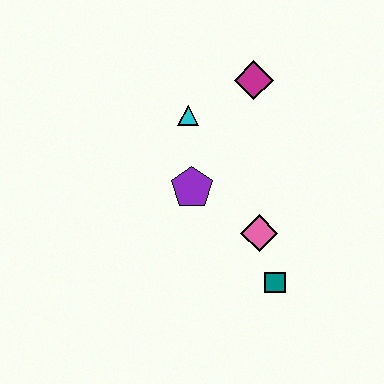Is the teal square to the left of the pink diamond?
No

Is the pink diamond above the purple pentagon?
No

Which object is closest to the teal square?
The pink diamond is closest to the teal square.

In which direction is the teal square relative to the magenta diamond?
The teal square is below the magenta diamond.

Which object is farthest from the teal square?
The magenta diamond is farthest from the teal square.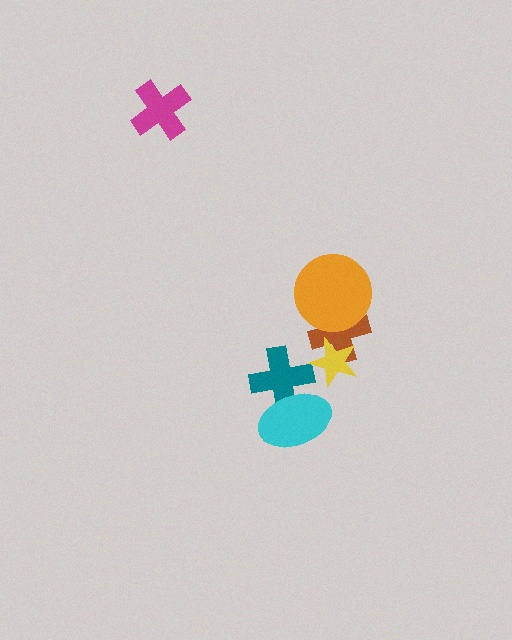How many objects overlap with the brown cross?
2 objects overlap with the brown cross.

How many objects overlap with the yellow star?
1 object overlaps with the yellow star.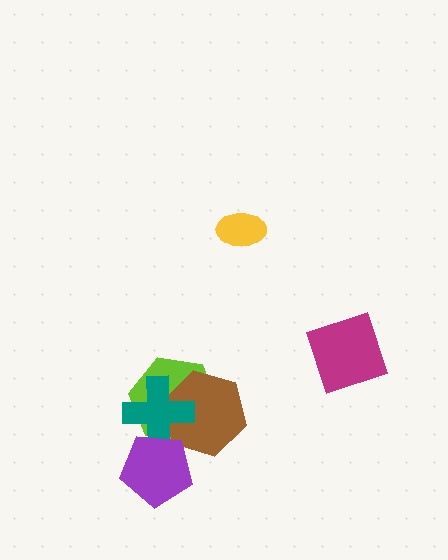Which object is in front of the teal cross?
The purple pentagon is in front of the teal cross.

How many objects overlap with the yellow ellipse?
0 objects overlap with the yellow ellipse.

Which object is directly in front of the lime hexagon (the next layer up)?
The brown hexagon is directly in front of the lime hexagon.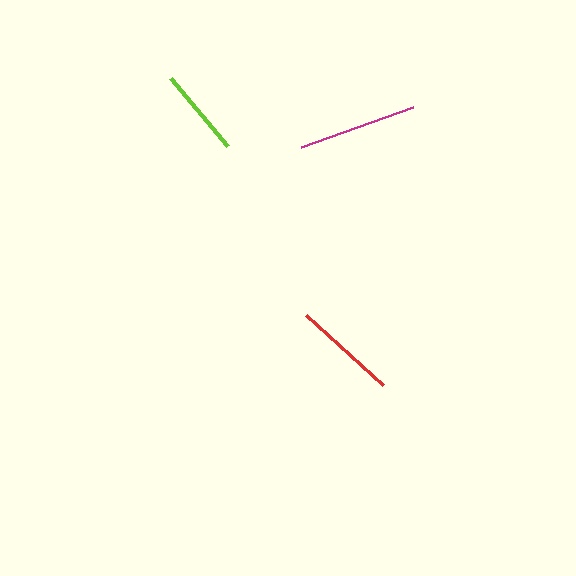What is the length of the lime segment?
The lime segment is approximately 89 pixels long.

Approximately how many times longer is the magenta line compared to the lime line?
The magenta line is approximately 1.3 times the length of the lime line.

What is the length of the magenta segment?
The magenta segment is approximately 119 pixels long.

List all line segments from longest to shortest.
From longest to shortest: magenta, red, lime.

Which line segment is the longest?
The magenta line is the longest at approximately 119 pixels.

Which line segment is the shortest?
The lime line is the shortest at approximately 89 pixels.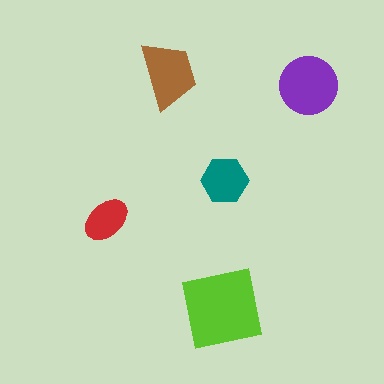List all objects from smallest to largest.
The red ellipse, the teal hexagon, the brown trapezoid, the purple circle, the lime square.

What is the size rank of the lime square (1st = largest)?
1st.